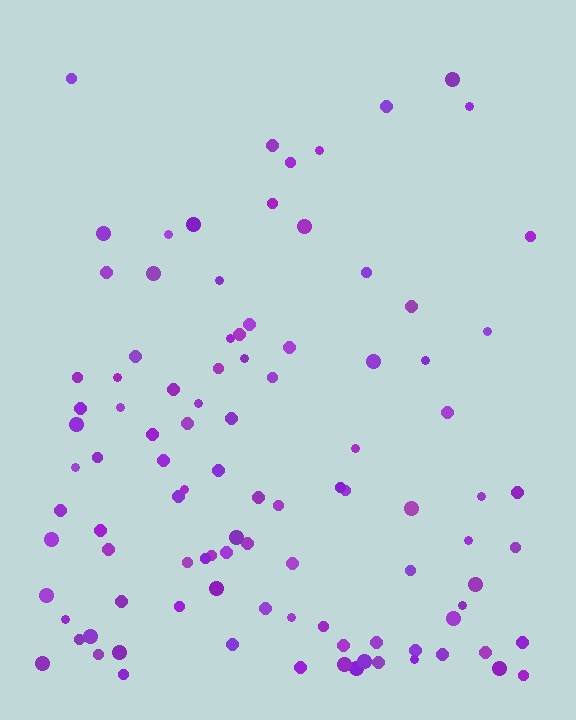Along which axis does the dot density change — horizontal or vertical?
Vertical.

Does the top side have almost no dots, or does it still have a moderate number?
Still a moderate number, just noticeably fewer than the bottom.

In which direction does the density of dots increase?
From top to bottom, with the bottom side densest.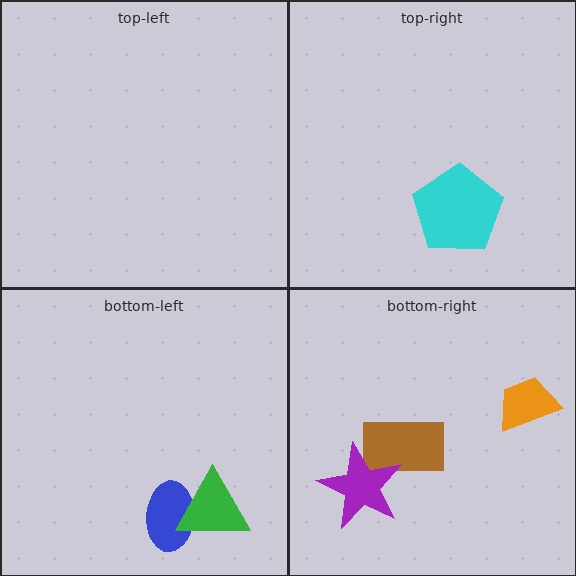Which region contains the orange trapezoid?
The bottom-right region.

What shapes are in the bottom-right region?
The orange trapezoid, the brown rectangle, the purple star.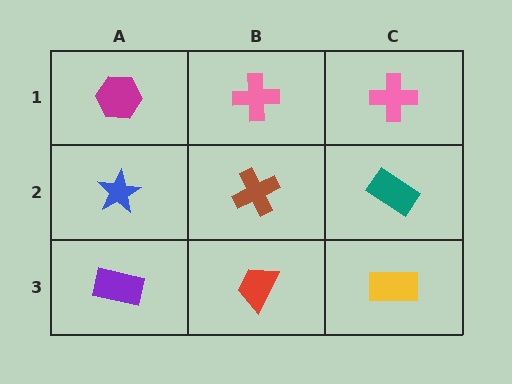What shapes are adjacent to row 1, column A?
A blue star (row 2, column A), a pink cross (row 1, column B).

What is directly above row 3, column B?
A brown cross.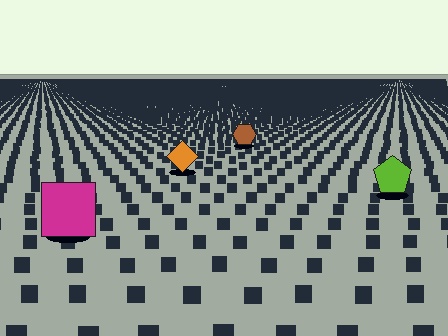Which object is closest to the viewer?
The magenta square is closest. The texture marks near it are larger and more spread out.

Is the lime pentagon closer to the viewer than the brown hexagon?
Yes. The lime pentagon is closer — you can tell from the texture gradient: the ground texture is coarser near it.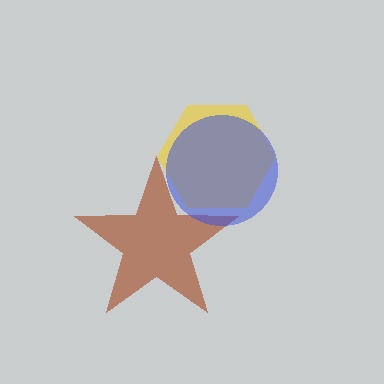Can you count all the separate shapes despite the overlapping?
Yes, there are 3 separate shapes.